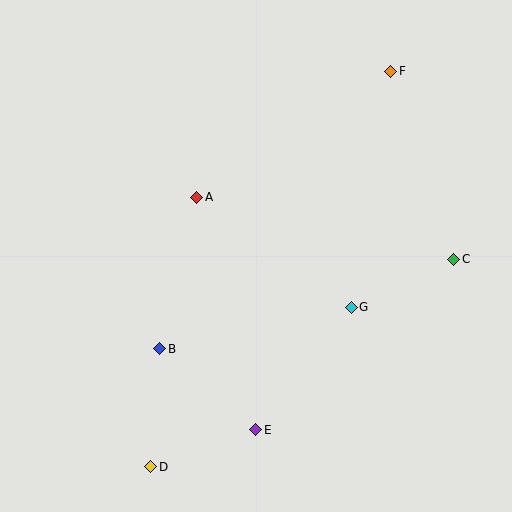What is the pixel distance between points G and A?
The distance between G and A is 189 pixels.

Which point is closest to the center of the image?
Point A at (197, 197) is closest to the center.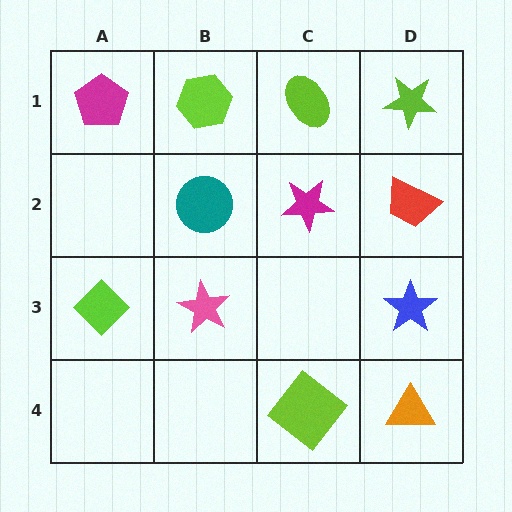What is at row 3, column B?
A pink star.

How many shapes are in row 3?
3 shapes.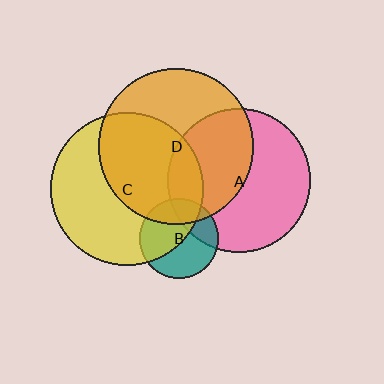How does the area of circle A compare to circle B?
Approximately 3.2 times.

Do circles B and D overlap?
Yes.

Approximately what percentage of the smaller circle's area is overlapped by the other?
Approximately 25%.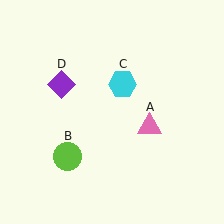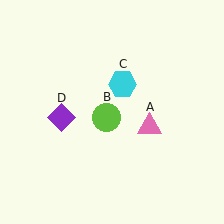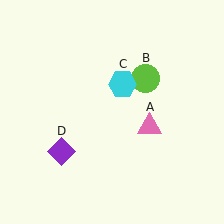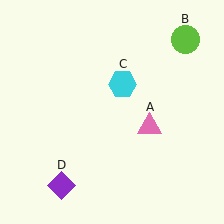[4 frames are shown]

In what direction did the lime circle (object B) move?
The lime circle (object B) moved up and to the right.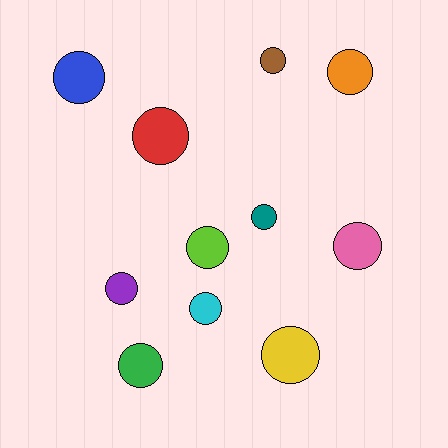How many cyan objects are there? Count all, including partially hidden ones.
There is 1 cyan object.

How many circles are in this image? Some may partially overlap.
There are 11 circles.